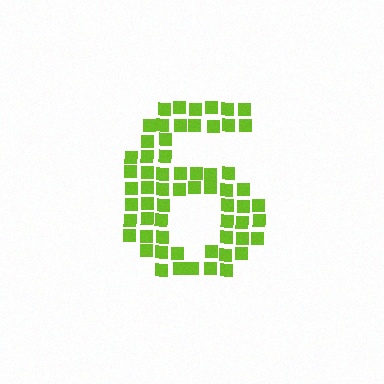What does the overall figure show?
The overall figure shows the digit 6.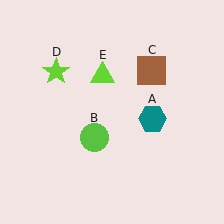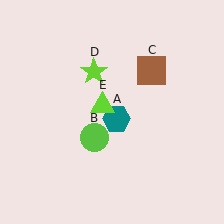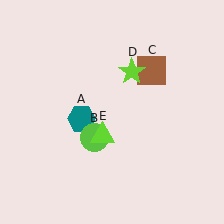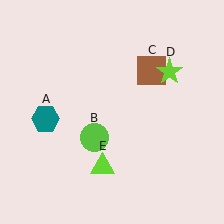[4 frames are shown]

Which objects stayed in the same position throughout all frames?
Lime circle (object B) and brown square (object C) remained stationary.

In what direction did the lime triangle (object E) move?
The lime triangle (object E) moved down.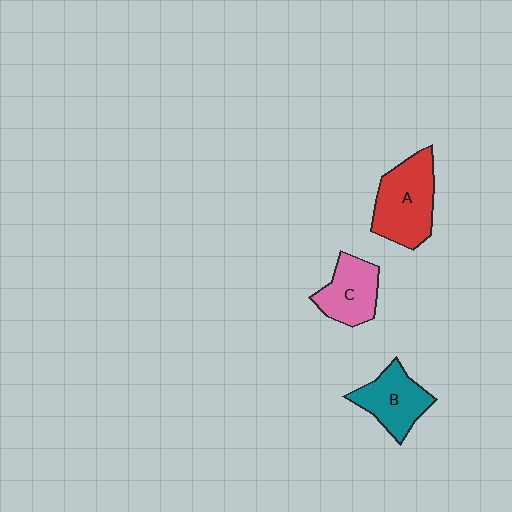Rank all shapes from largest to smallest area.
From largest to smallest: A (red), B (teal), C (pink).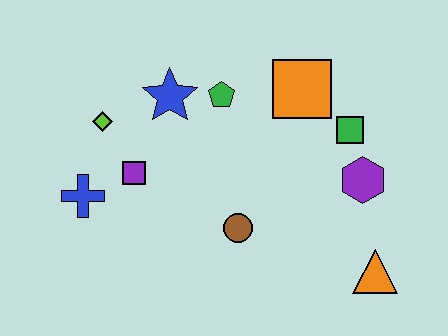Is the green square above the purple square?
Yes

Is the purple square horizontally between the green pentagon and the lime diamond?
Yes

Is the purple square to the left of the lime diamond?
No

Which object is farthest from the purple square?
The orange triangle is farthest from the purple square.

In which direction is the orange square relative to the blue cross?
The orange square is to the right of the blue cross.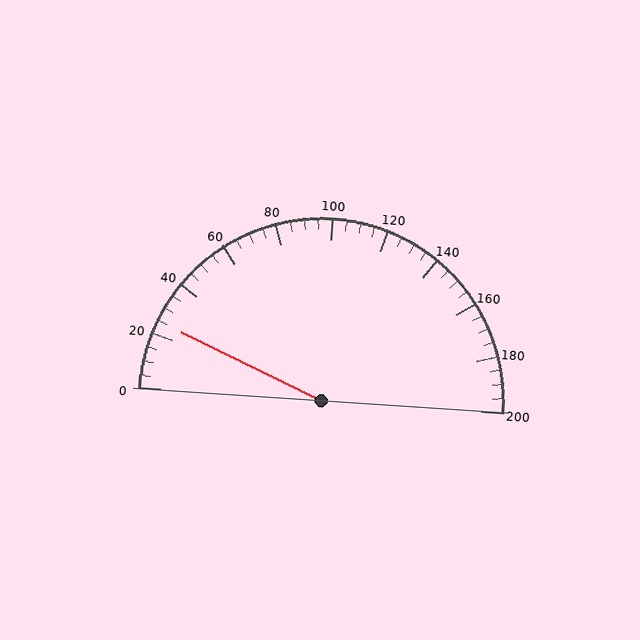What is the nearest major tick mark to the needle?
The nearest major tick mark is 20.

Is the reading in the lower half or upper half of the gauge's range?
The reading is in the lower half of the range (0 to 200).